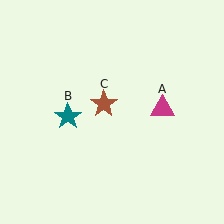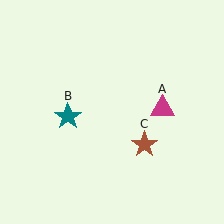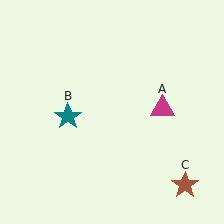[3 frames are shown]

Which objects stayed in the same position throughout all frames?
Magenta triangle (object A) and teal star (object B) remained stationary.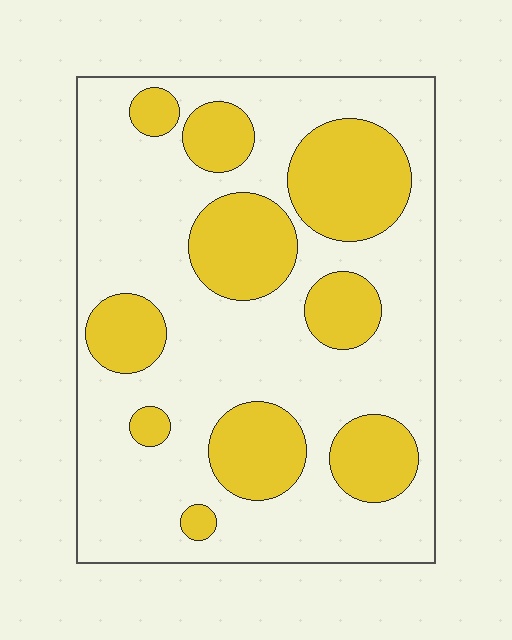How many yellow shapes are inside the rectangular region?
10.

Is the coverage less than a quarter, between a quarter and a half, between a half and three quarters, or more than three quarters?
Between a quarter and a half.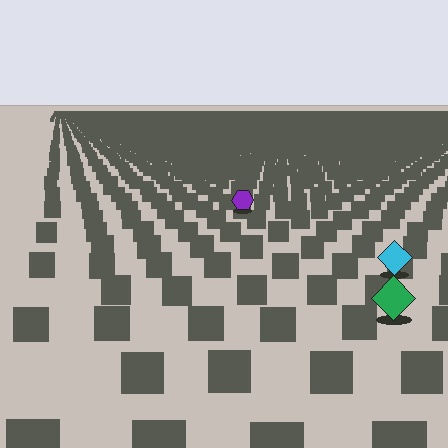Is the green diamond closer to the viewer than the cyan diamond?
Yes. The green diamond is closer — you can tell from the texture gradient: the ground texture is coarser near it.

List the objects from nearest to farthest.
From nearest to farthest: the green diamond, the cyan diamond, the purple hexagon.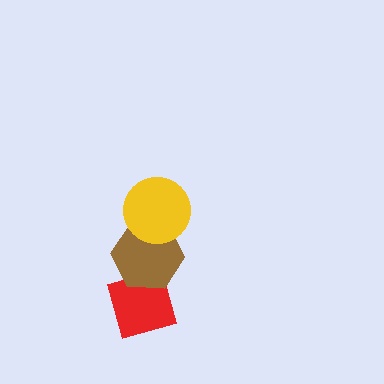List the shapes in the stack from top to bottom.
From top to bottom: the yellow circle, the brown hexagon, the red diamond.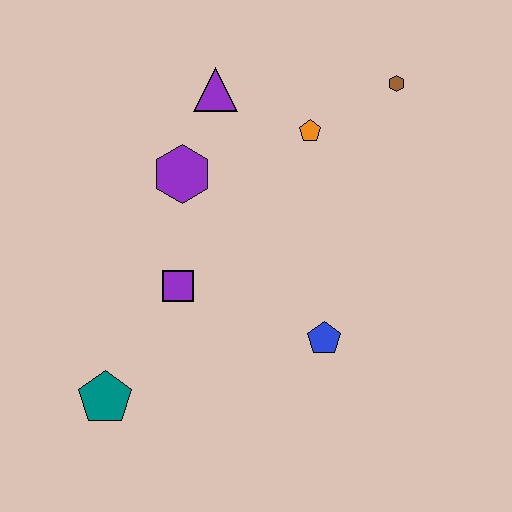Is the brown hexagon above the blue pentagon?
Yes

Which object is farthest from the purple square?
The brown hexagon is farthest from the purple square.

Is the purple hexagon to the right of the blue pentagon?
No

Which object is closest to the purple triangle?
The purple hexagon is closest to the purple triangle.